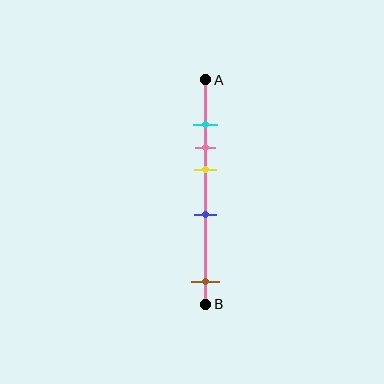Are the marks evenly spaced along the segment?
No, the marks are not evenly spaced.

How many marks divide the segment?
There are 5 marks dividing the segment.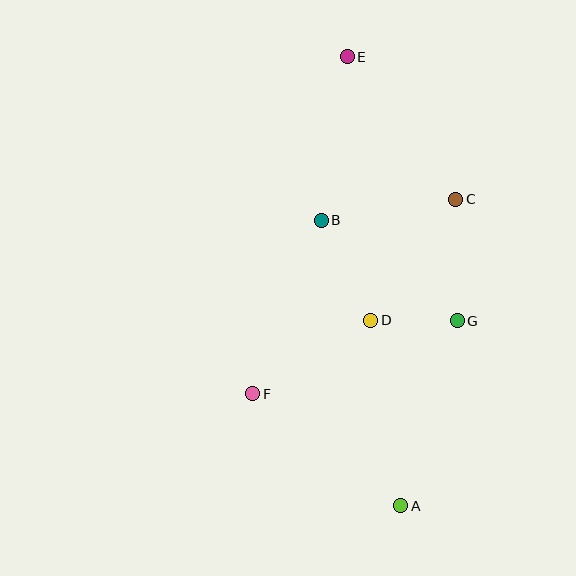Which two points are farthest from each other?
Points A and E are farthest from each other.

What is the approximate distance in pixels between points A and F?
The distance between A and F is approximately 185 pixels.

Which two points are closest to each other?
Points D and G are closest to each other.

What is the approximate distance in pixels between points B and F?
The distance between B and F is approximately 187 pixels.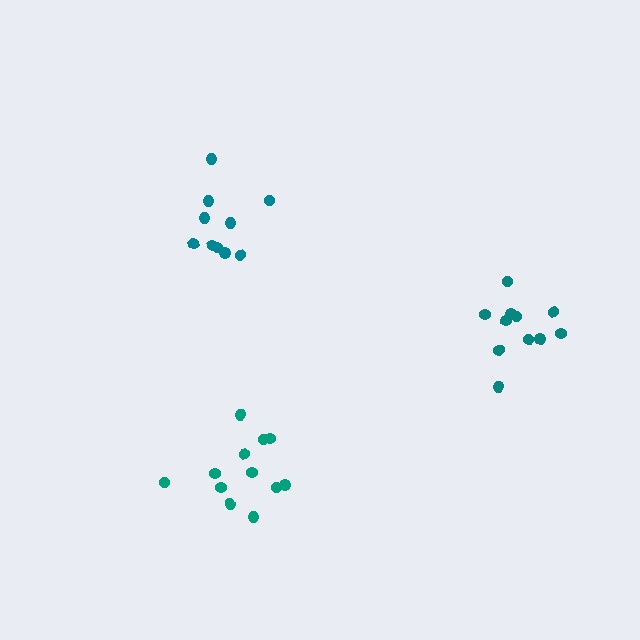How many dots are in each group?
Group 1: 11 dots, Group 2: 12 dots, Group 3: 10 dots (33 total).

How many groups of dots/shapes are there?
There are 3 groups.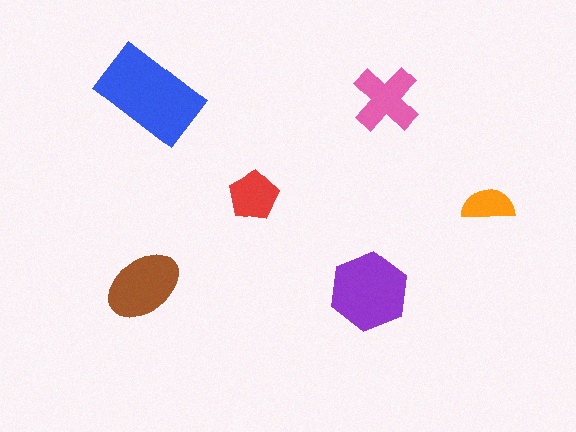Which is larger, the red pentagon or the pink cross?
The pink cross.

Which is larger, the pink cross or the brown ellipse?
The brown ellipse.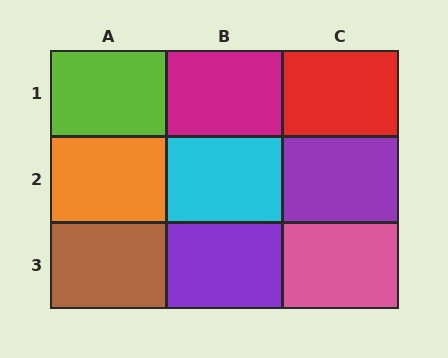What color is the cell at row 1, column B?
Magenta.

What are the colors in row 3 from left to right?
Brown, purple, pink.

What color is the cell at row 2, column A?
Orange.